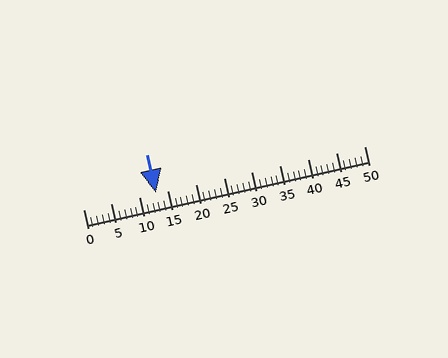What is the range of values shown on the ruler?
The ruler shows values from 0 to 50.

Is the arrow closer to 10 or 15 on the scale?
The arrow is closer to 15.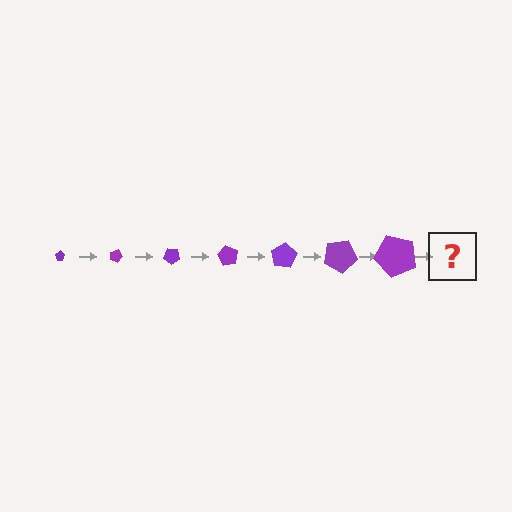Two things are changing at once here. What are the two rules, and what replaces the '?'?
The two rules are that the pentagon grows larger each step and it rotates 20 degrees each step. The '?' should be a pentagon, larger than the previous one and rotated 140 degrees from the start.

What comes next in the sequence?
The next element should be a pentagon, larger than the previous one and rotated 140 degrees from the start.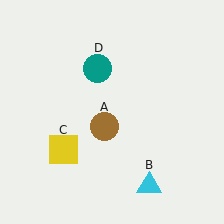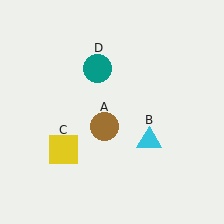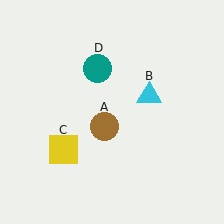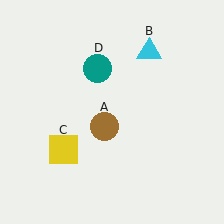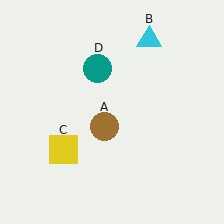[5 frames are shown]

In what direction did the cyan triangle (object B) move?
The cyan triangle (object B) moved up.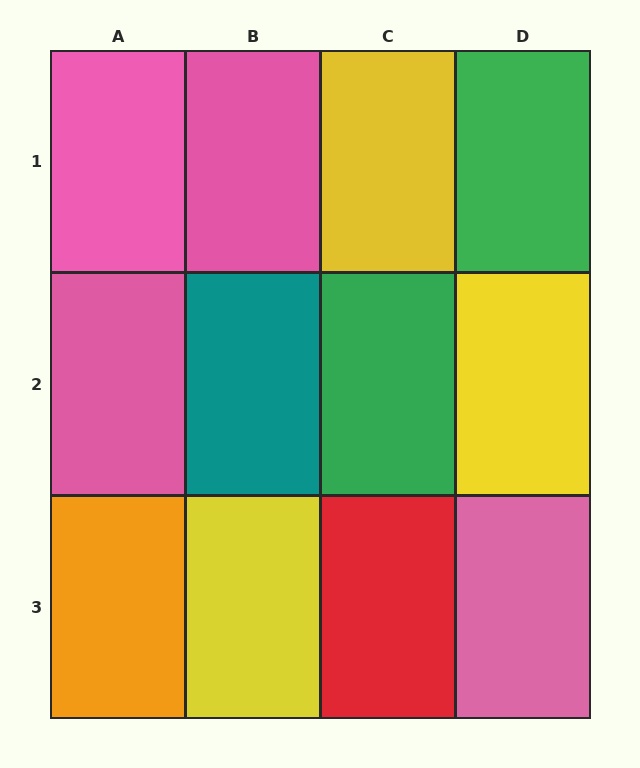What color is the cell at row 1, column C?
Yellow.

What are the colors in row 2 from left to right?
Pink, teal, green, yellow.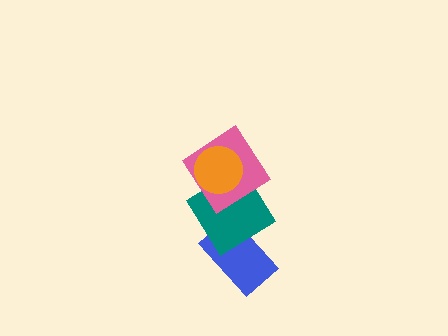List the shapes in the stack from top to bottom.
From top to bottom: the orange circle, the pink diamond, the teal diamond, the blue rectangle.